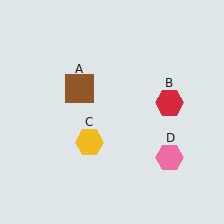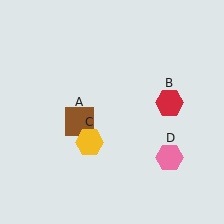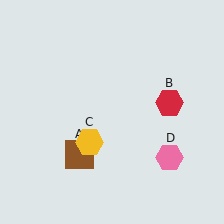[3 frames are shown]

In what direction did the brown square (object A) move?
The brown square (object A) moved down.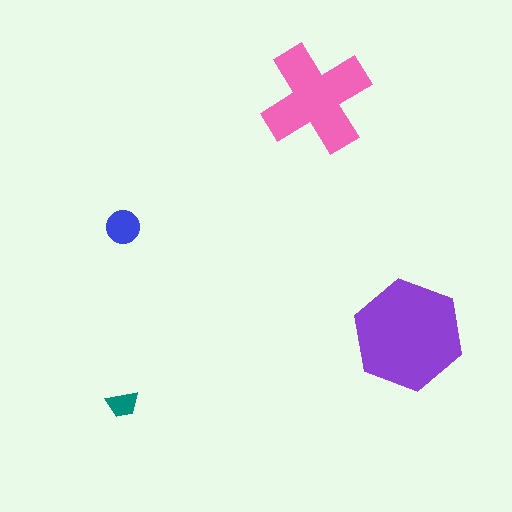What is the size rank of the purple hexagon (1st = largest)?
1st.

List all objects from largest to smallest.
The purple hexagon, the pink cross, the blue circle, the teal trapezoid.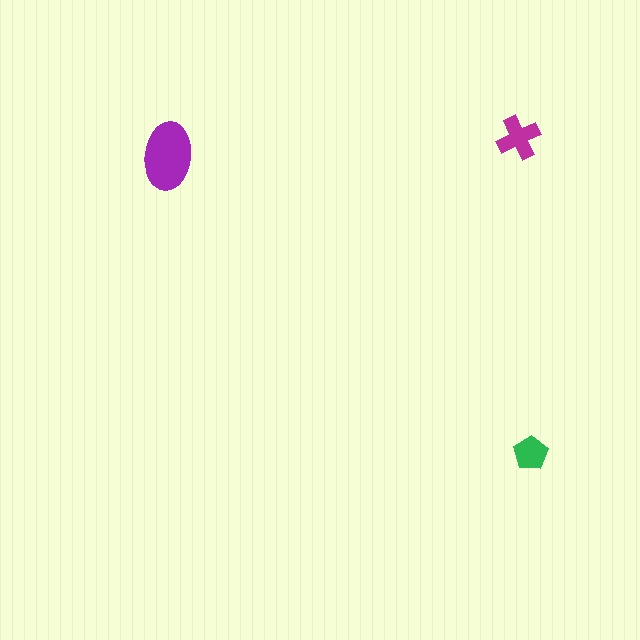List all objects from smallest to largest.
The green pentagon, the magenta cross, the purple ellipse.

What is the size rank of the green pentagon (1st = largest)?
3rd.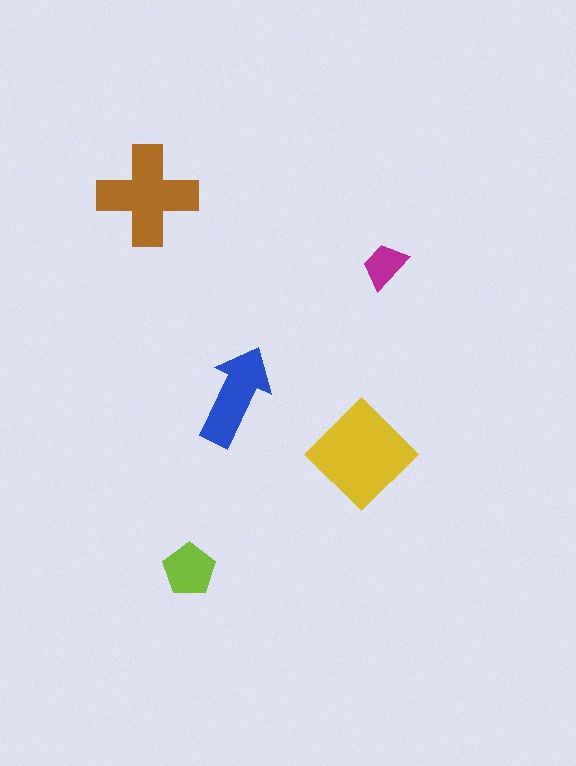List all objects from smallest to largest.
The magenta trapezoid, the lime pentagon, the blue arrow, the brown cross, the yellow diamond.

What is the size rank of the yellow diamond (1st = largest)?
1st.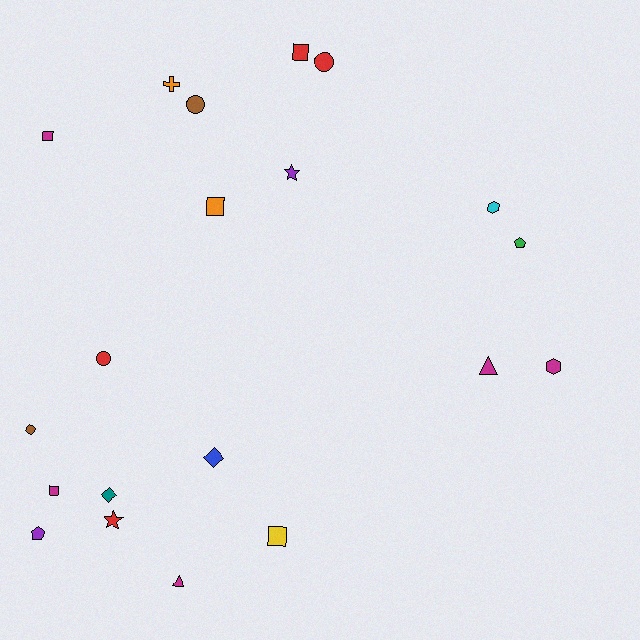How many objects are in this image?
There are 20 objects.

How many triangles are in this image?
There are 2 triangles.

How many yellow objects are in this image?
There is 1 yellow object.